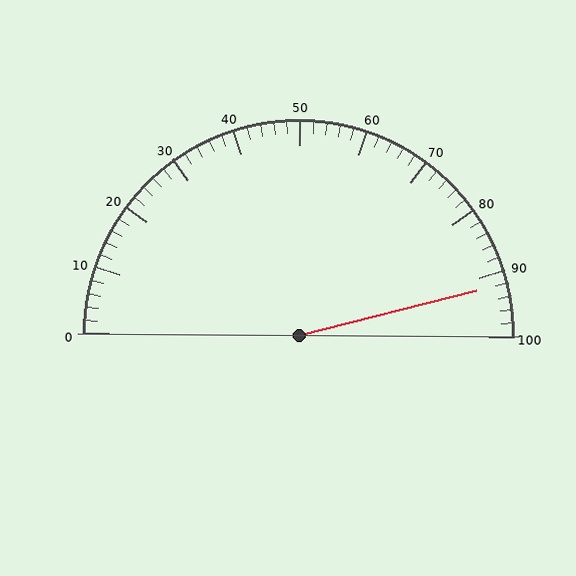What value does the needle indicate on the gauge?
The needle indicates approximately 92.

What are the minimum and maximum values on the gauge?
The gauge ranges from 0 to 100.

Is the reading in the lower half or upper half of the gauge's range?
The reading is in the upper half of the range (0 to 100).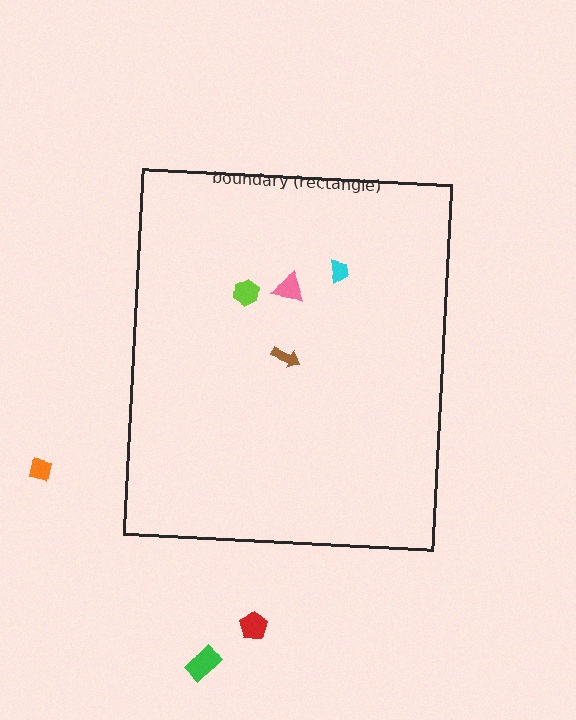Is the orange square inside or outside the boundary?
Outside.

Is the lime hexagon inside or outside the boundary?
Inside.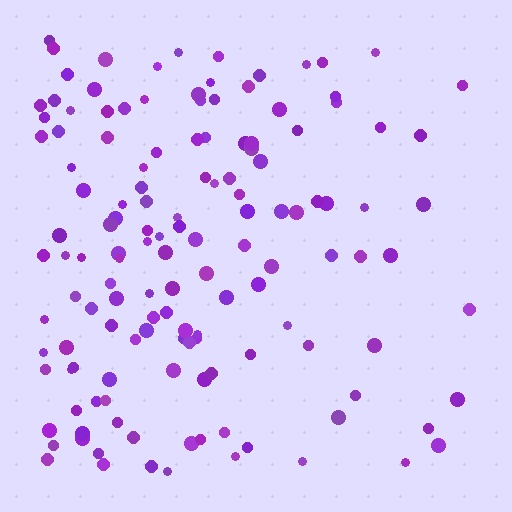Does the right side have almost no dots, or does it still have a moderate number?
Still a moderate number, just noticeably fewer than the left.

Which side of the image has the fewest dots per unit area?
The right.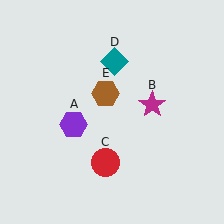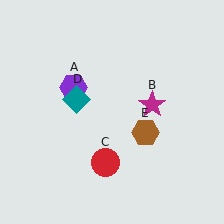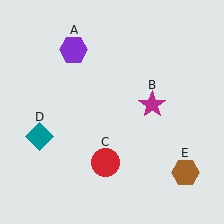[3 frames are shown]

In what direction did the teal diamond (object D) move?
The teal diamond (object D) moved down and to the left.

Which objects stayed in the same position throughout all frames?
Magenta star (object B) and red circle (object C) remained stationary.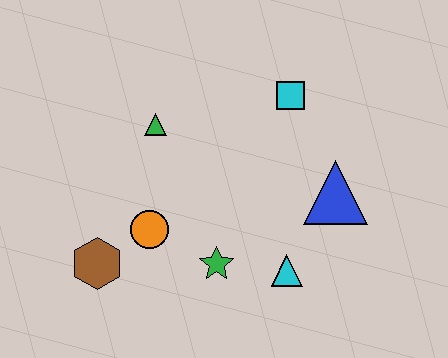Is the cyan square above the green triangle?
Yes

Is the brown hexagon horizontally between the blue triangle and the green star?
No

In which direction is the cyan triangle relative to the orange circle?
The cyan triangle is to the right of the orange circle.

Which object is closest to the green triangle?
The orange circle is closest to the green triangle.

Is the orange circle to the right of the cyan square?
No